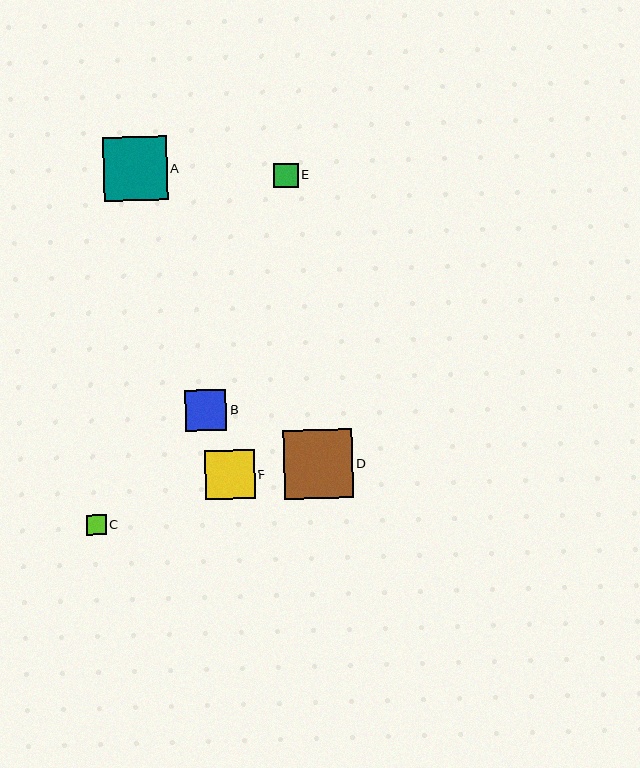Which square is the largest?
Square D is the largest with a size of approximately 69 pixels.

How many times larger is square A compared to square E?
Square A is approximately 2.6 times the size of square E.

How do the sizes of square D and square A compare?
Square D and square A are approximately the same size.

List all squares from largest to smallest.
From largest to smallest: D, A, F, B, E, C.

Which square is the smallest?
Square C is the smallest with a size of approximately 20 pixels.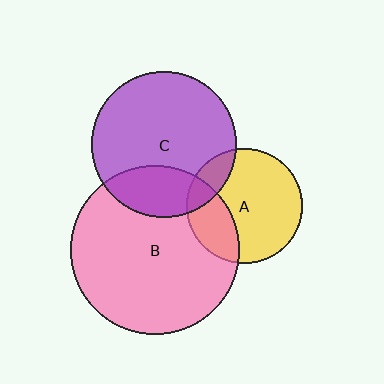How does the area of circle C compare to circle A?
Approximately 1.6 times.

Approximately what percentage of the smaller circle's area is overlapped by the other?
Approximately 15%.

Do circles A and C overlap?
Yes.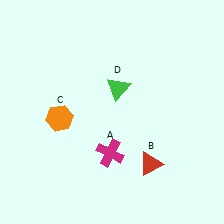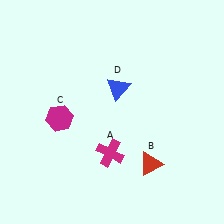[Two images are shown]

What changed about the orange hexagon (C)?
In Image 1, C is orange. In Image 2, it changed to magenta.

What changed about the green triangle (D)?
In Image 1, D is green. In Image 2, it changed to blue.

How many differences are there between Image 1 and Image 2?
There are 2 differences between the two images.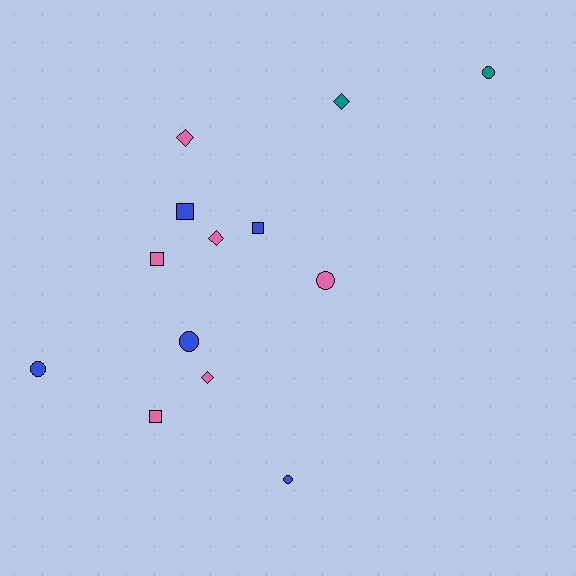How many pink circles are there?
There is 1 pink circle.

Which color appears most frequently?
Pink, with 6 objects.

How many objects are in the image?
There are 13 objects.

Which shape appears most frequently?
Circle, with 5 objects.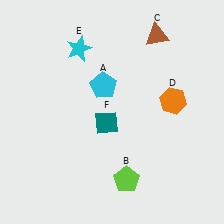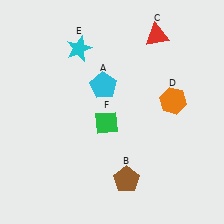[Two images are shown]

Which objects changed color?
B changed from lime to brown. C changed from brown to red. F changed from teal to green.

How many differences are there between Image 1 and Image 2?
There are 3 differences between the two images.